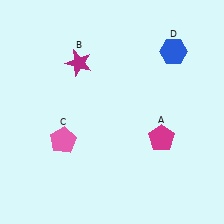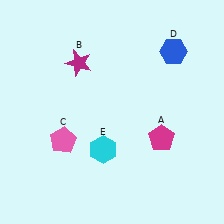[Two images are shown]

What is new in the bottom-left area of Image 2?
A cyan hexagon (E) was added in the bottom-left area of Image 2.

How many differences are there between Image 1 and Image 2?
There is 1 difference between the two images.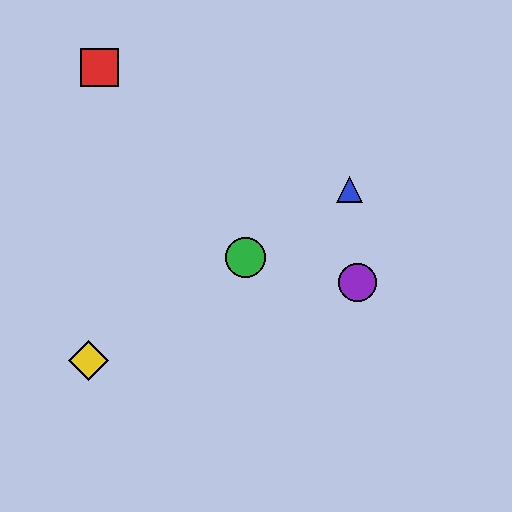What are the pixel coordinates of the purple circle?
The purple circle is at (357, 282).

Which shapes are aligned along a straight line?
The blue triangle, the green circle, the yellow diamond are aligned along a straight line.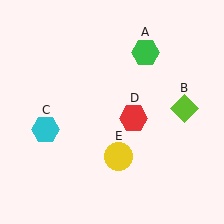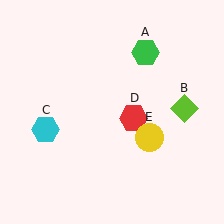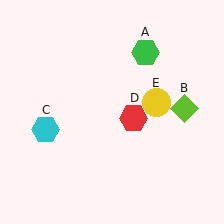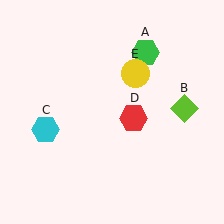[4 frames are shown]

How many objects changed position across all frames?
1 object changed position: yellow circle (object E).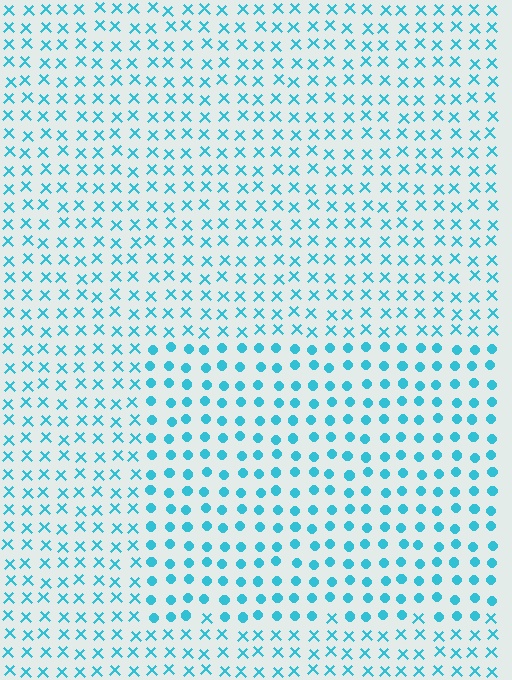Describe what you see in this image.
The image is filled with small cyan elements arranged in a uniform grid. A rectangle-shaped region contains circles, while the surrounding area contains X marks. The boundary is defined purely by the change in element shape.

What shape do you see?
I see a rectangle.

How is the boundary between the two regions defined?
The boundary is defined by a change in element shape: circles inside vs. X marks outside. All elements share the same color and spacing.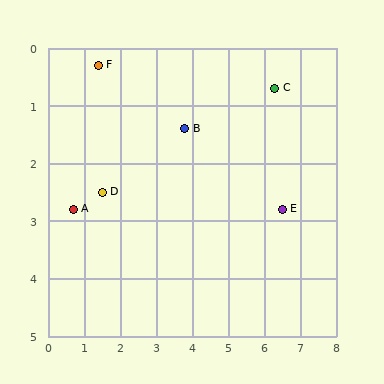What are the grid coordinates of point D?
Point D is at approximately (1.5, 2.5).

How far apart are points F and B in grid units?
Points F and B are about 2.6 grid units apart.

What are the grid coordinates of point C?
Point C is at approximately (6.3, 0.7).